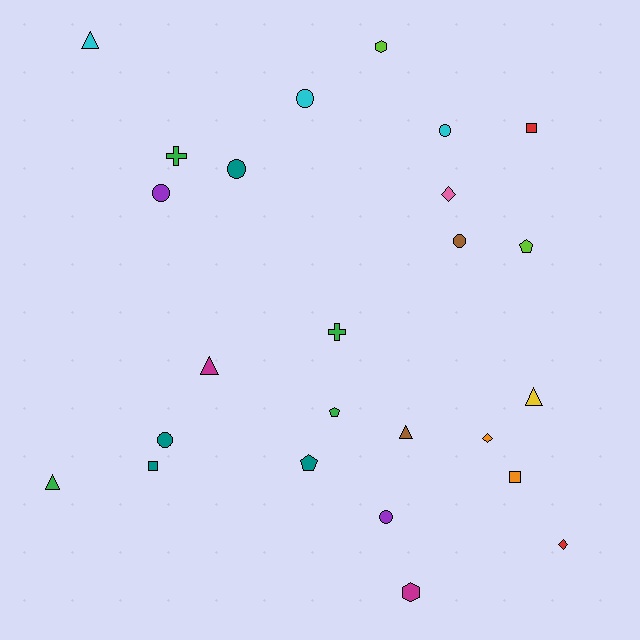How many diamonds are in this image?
There are 3 diamonds.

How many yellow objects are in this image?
There is 1 yellow object.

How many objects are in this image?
There are 25 objects.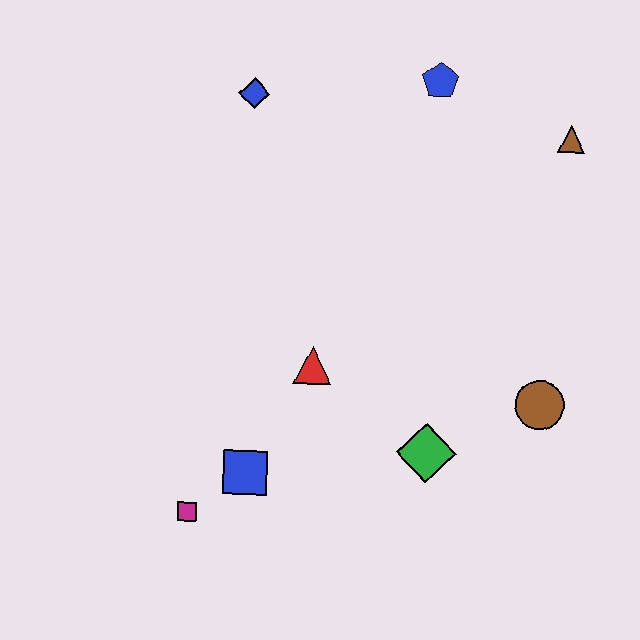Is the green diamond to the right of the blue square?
Yes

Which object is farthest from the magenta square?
The brown triangle is farthest from the magenta square.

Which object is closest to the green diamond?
The brown circle is closest to the green diamond.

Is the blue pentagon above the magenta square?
Yes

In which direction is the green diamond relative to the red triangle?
The green diamond is to the right of the red triangle.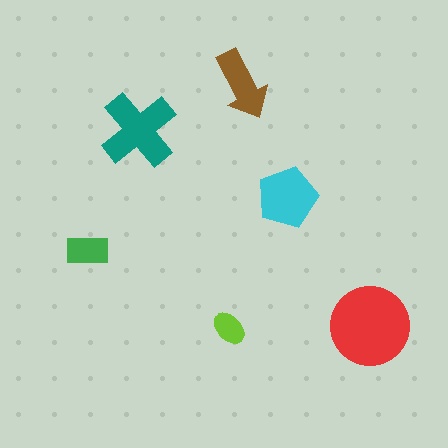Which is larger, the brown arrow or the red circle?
The red circle.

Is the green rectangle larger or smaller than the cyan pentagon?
Smaller.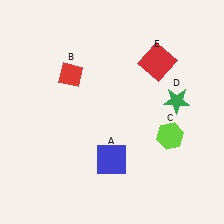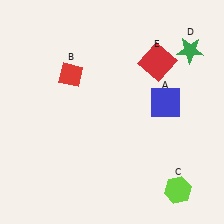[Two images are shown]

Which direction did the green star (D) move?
The green star (D) moved up.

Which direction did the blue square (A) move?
The blue square (A) moved up.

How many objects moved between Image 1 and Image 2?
3 objects moved between the two images.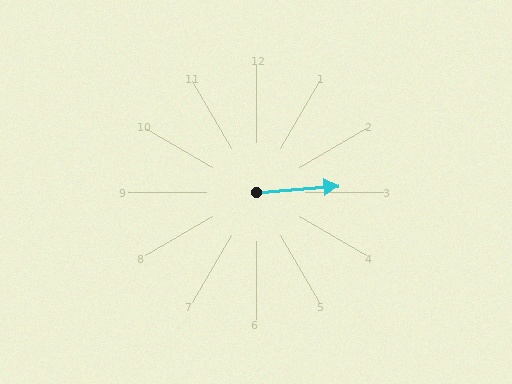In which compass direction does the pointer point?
East.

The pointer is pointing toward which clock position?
Roughly 3 o'clock.